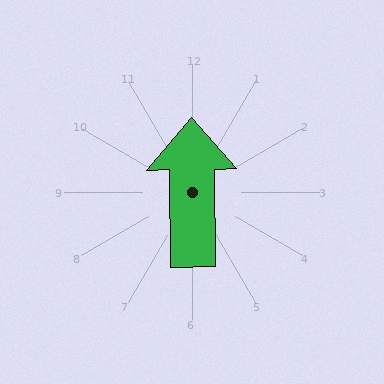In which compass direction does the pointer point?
North.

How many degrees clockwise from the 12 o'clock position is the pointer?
Approximately 359 degrees.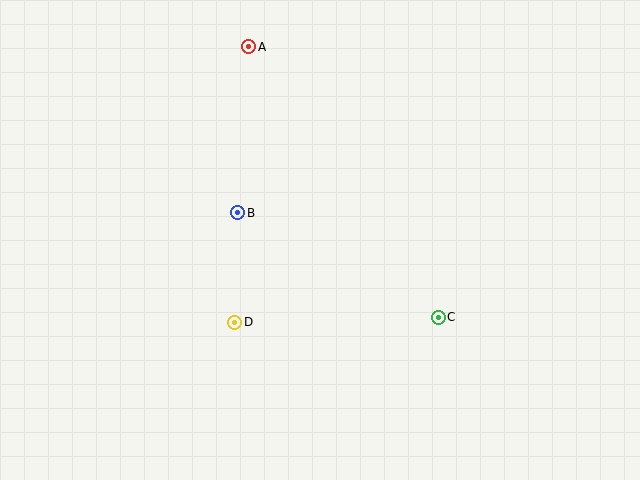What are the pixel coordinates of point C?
Point C is at (438, 318).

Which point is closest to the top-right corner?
Point C is closest to the top-right corner.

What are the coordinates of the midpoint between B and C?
The midpoint between B and C is at (338, 265).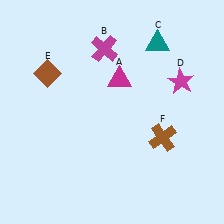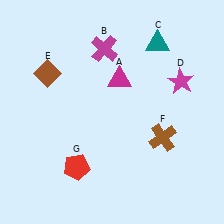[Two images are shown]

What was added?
A red pentagon (G) was added in Image 2.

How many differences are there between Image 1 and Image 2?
There is 1 difference between the two images.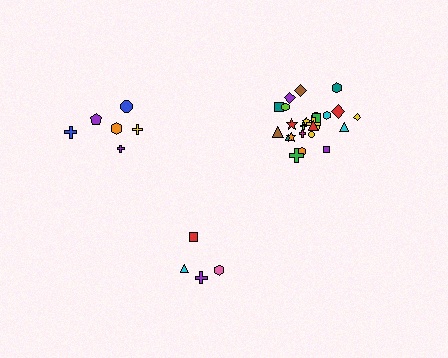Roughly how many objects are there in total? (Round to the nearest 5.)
Roughly 35 objects in total.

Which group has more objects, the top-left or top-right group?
The top-right group.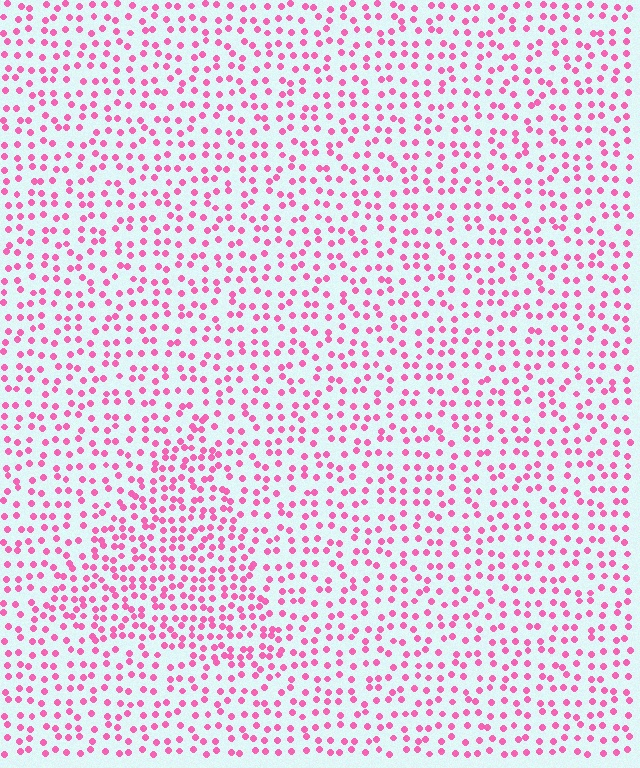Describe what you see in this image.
The image contains small pink elements arranged at two different densities. A triangle-shaped region is visible where the elements are more densely packed than the surrounding area.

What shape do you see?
I see a triangle.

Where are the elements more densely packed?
The elements are more densely packed inside the triangle boundary.